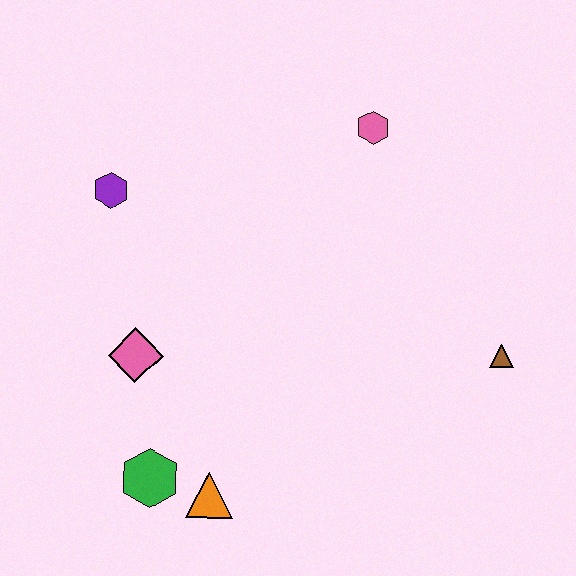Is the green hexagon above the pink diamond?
No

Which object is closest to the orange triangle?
The green hexagon is closest to the orange triangle.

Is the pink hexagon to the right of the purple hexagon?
Yes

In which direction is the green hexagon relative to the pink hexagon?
The green hexagon is below the pink hexagon.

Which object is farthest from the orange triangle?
The pink hexagon is farthest from the orange triangle.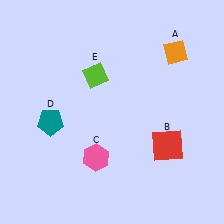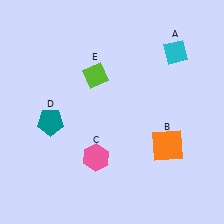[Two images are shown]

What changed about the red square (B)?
In Image 1, B is red. In Image 2, it changed to orange.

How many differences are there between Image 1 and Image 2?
There are 2 differences between the two images.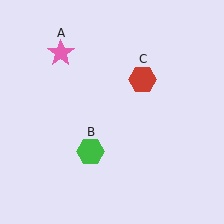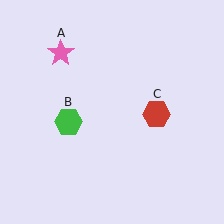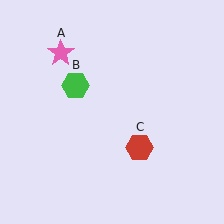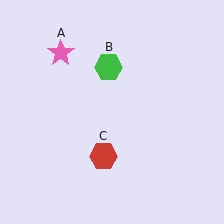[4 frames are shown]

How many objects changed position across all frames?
2 objects changed position: green hexagon (object B), red hexagon (object C).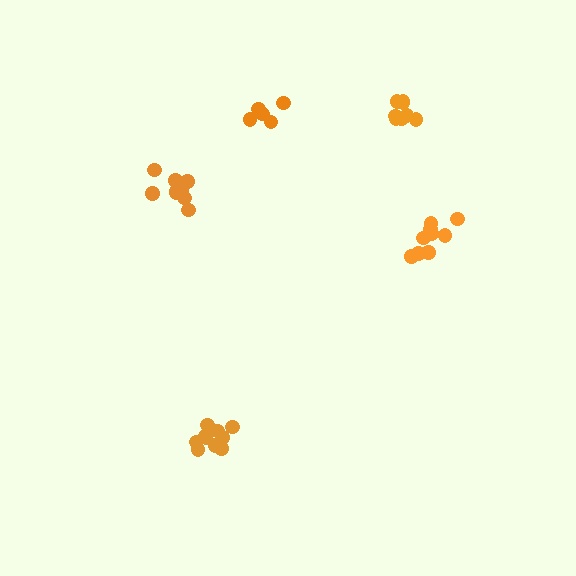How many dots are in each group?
Group 1: 10 dots, Group 2: 8 dots, Group 3: 9 dots, Group 4: 9 dots, Group 5: 5 dots (41 total).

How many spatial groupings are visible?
There are 5 spatial groupings.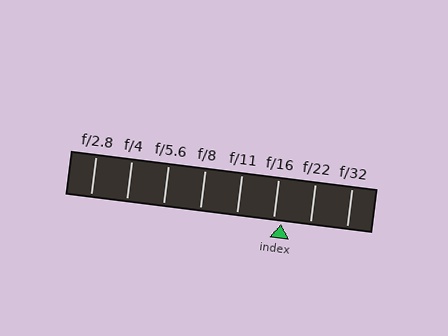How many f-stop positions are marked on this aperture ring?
There are 8 f-stop positions marked.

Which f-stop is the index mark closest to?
The index mark is closest to f/16.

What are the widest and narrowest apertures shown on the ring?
The widest aperture shown is f/2.8 and the narrowest is f/32.